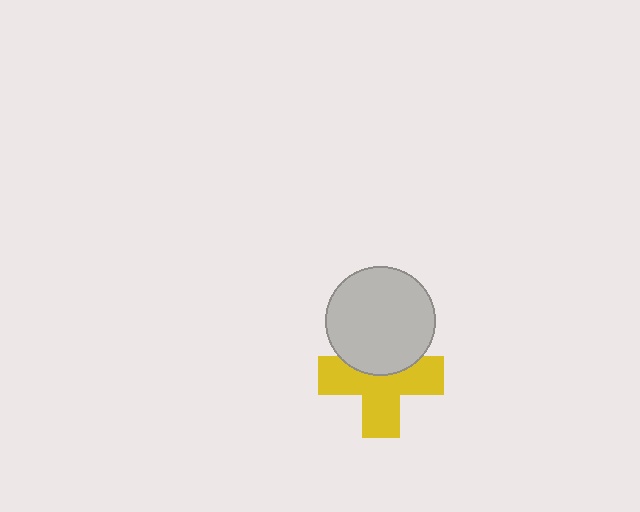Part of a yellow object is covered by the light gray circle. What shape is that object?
It is a cross.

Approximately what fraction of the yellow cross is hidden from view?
Roughly 35% of the yellow cross is hidden behind the light gray circle.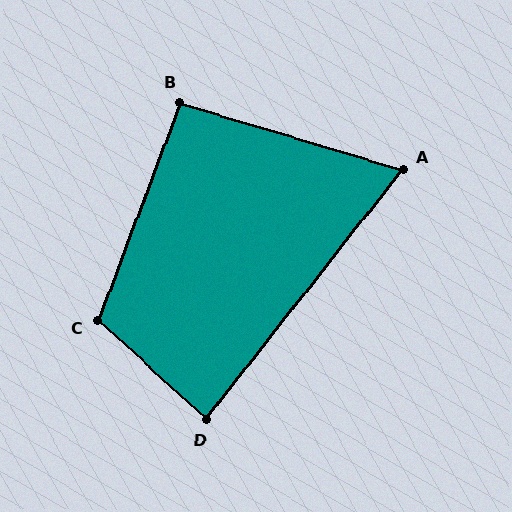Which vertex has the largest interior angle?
C, at approximately 112 degrees.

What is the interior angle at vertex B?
Approximately 94 degrees (approximately right).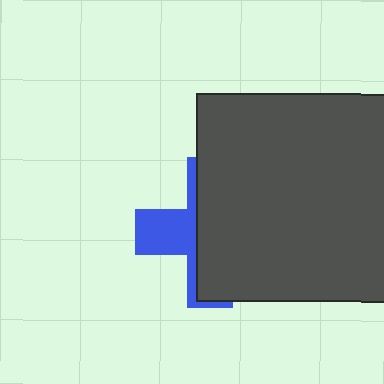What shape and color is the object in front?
The object in front is a dark gray square.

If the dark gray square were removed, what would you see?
You would see the complete blue cross.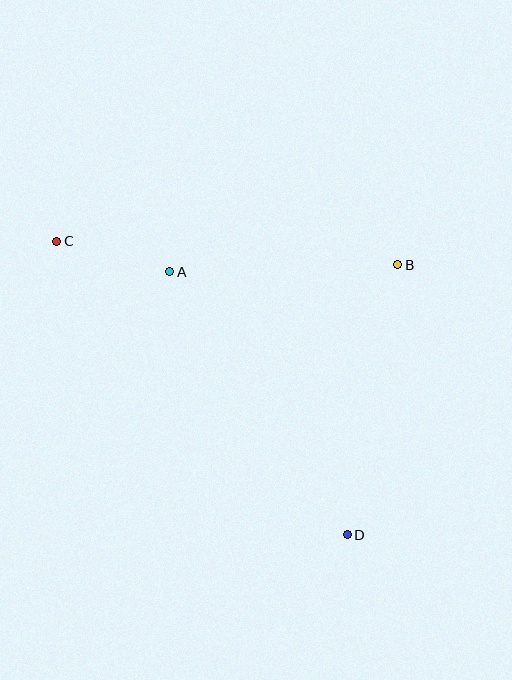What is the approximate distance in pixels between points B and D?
The distance between B and D is approximately 275 pixels.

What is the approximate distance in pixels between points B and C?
The distance between B and C is approximately 342 pixels.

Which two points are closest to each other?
Points A and C are closest to each other.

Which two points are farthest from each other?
Points C and D are farthest from each other.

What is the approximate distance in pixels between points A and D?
The distance between A and D is approximately 317 pixels.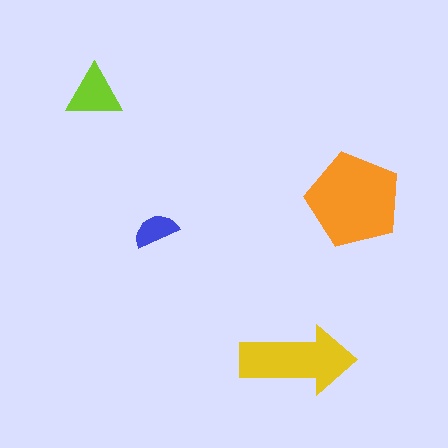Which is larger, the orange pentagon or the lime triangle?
The orange pentagon.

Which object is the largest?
The orange pentagon.